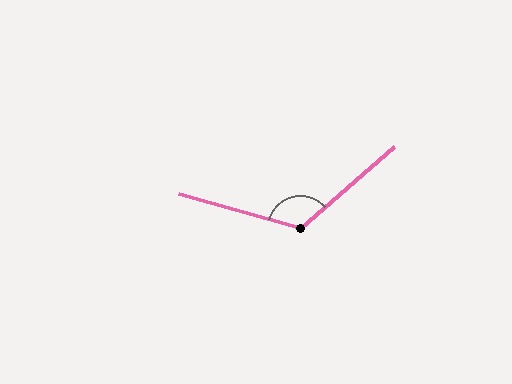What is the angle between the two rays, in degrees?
Approximately 123 degrees.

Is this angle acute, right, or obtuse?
It is obtuse.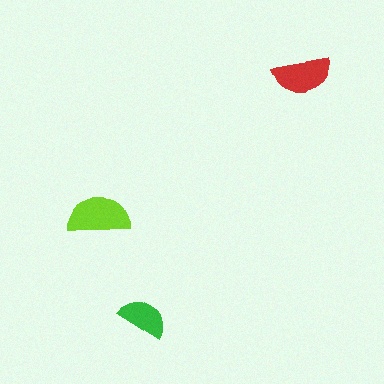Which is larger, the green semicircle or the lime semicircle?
The lime one.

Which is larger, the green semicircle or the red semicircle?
The red one.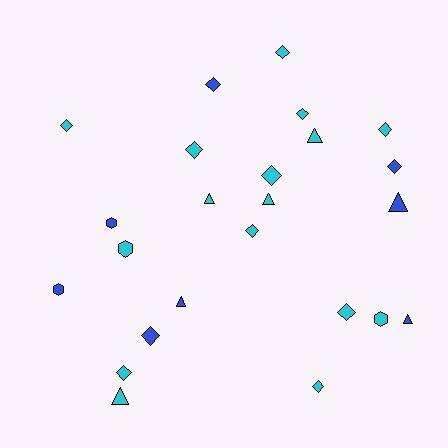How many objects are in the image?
There are 24 objects.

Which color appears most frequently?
Cyan, with 16 objects.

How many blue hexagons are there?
There are 2 blue hexagons.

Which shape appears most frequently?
Diamond, with 13 objects.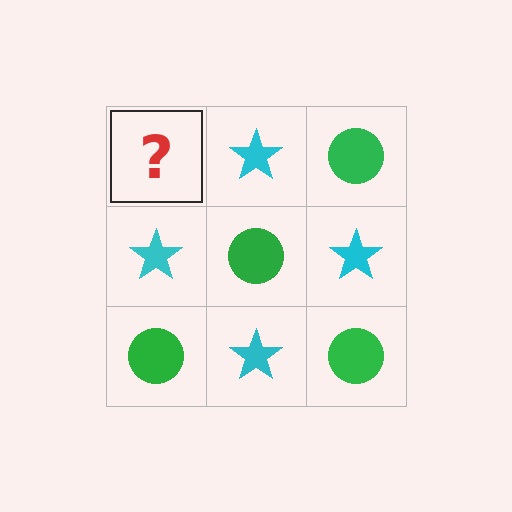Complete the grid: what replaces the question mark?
The question mark should be replaced with a green circle.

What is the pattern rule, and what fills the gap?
The rule is that it alternates green circle and cyan star in a checkerboard pattern. The gap should be filled with a green circle.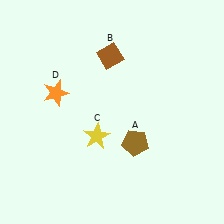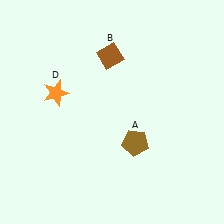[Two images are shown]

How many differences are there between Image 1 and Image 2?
There is 1 difference between the two images.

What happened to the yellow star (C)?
The yellow star (C) was removed in Image 2. It was in the bottom-left area of Image 1.